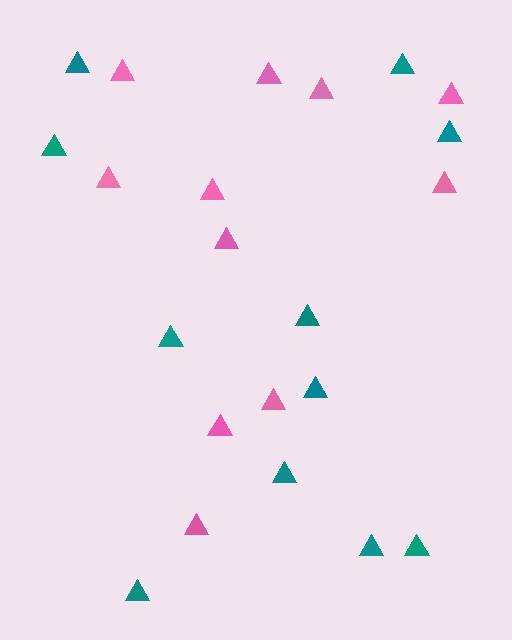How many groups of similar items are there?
There are 2 groups: one group of pink triangles (11) and one group of teal triangles (11).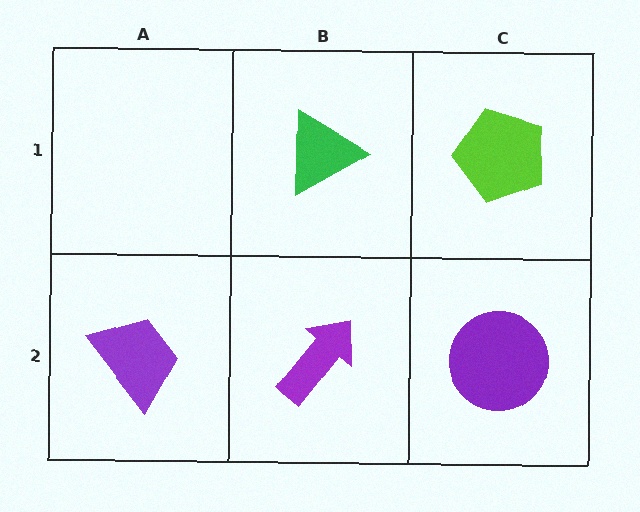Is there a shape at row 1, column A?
No, that cell is empty.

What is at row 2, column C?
A purple circle.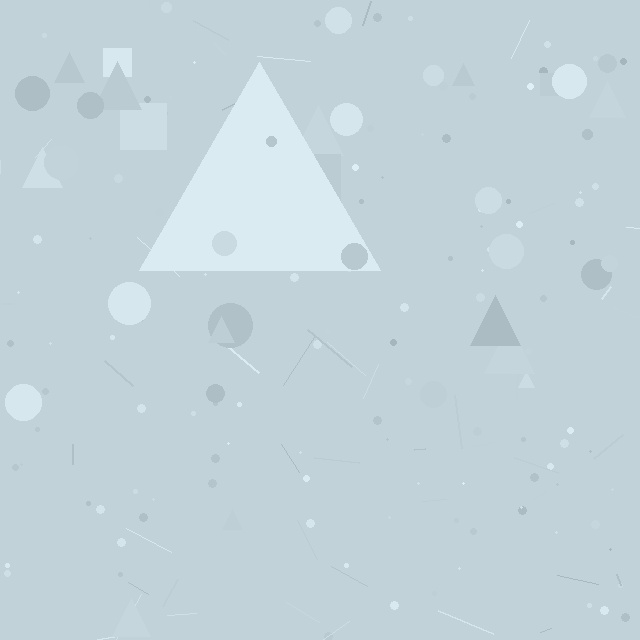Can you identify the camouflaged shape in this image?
The camouflaged shape is a triangle.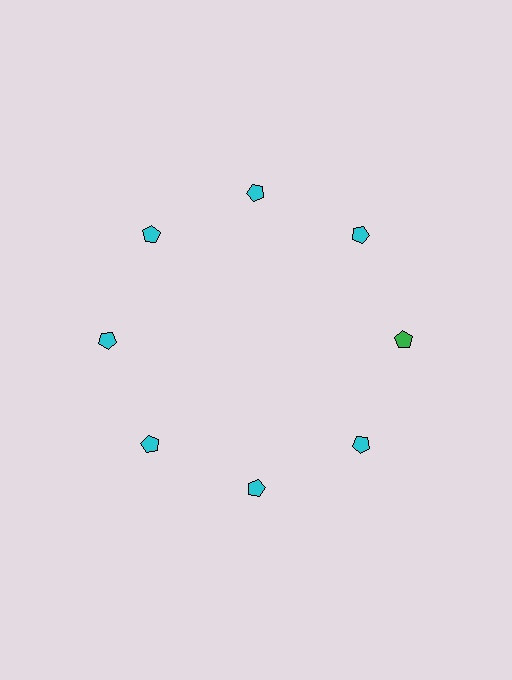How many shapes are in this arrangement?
There are 8 shapes arranged in a ring pattern.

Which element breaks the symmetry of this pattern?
The green pentagon at roughly the 3 o'clock position breaks the symmetry. All other shapes are cyan pentagons.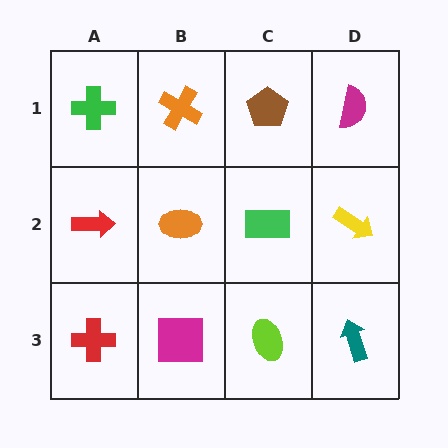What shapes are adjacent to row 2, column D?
A magenta semicircle (row 1, column D), a teal arrow (row 3, column D), a green rectangle (row 2, column C).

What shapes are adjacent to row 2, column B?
An orange cross (row 1, column B), a magenta square (row 3, column B), a red arrow (row 2, column A), a green rectangle (row 2, column C).